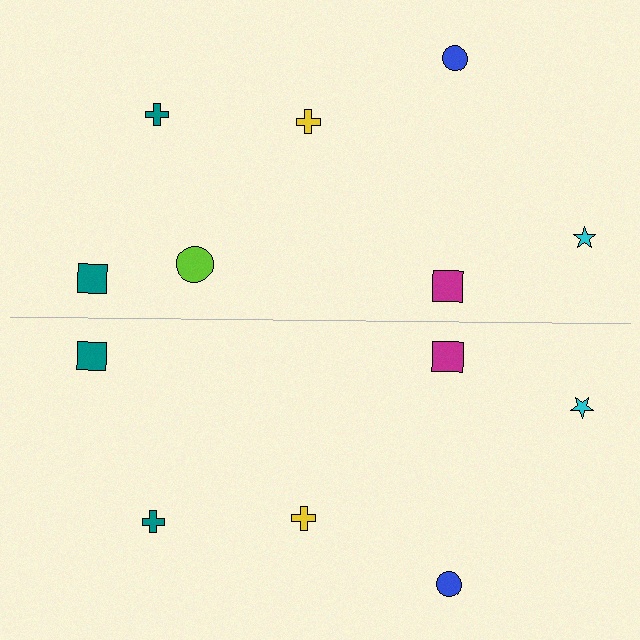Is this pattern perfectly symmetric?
No, the pattern is not perfectly symmetric. A lime circle is missing from the bottom side.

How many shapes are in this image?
There are 13 shapes in this image.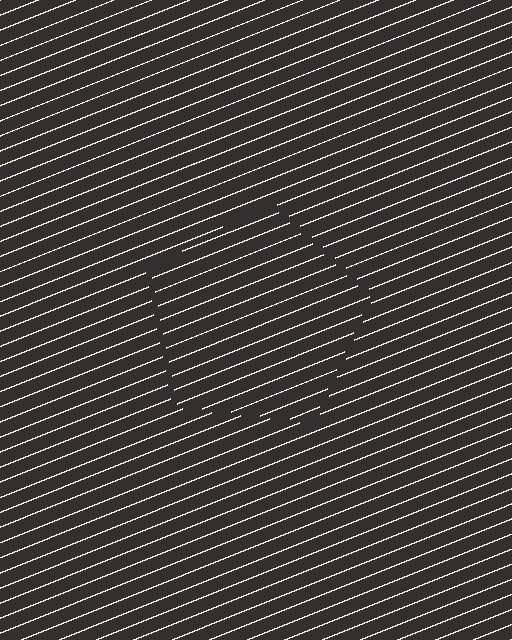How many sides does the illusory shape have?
5 sides — the line-ends trace a pentagon.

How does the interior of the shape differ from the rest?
The interior of the shape contains the same grating, shifted by half a period — the contour is defined by the phase discontinuity where line-ends from the inner and outer gratings abut.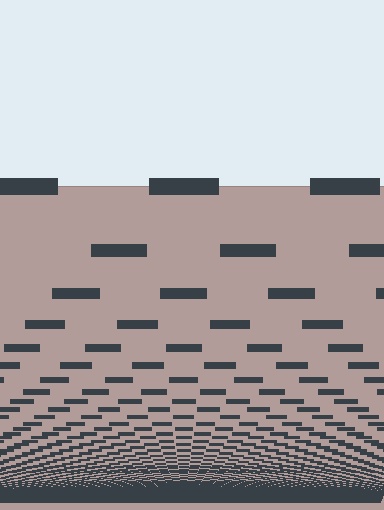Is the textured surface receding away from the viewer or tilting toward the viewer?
The surface appears to tilt toward the viewer. Texture elements get larger and sparser toward the top.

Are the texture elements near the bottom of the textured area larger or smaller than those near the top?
Smaller. The gradient is inverted — elements near the bottom are smaller and denser.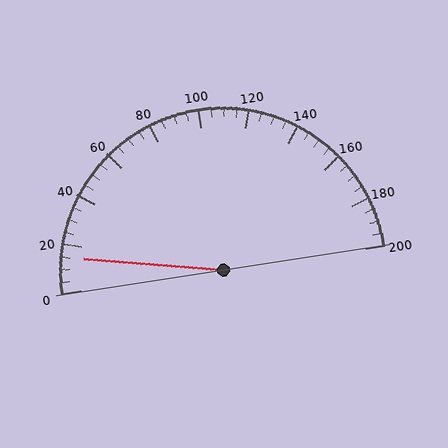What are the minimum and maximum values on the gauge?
The gauge ranges from 0 to 200.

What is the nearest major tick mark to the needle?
The nearest major tick mark is 20.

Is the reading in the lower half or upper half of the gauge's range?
The reading is in the lower half of the range (0 to 200).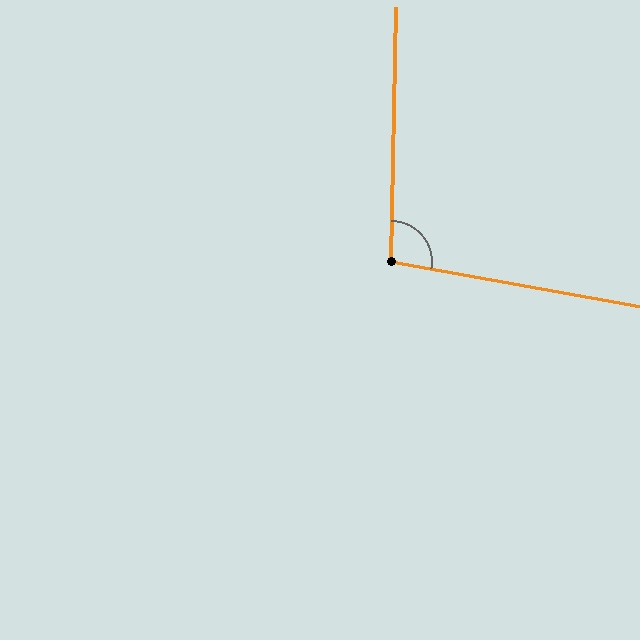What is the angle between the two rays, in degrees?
Approximately 99 degrees.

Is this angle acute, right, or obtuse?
It is obtuse.